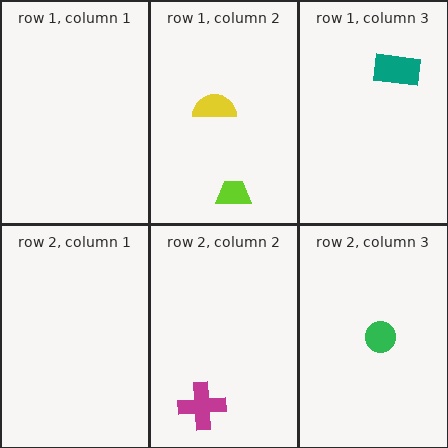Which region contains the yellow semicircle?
The row 1, column 2 region.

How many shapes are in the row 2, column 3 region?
1.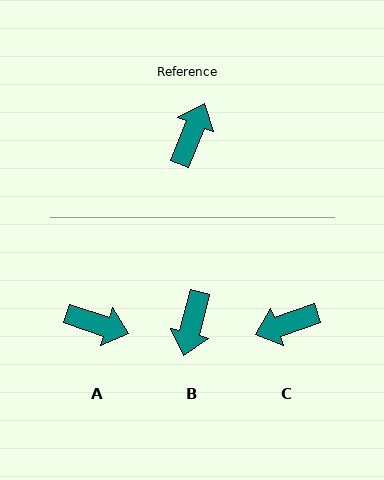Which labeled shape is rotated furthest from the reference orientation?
B, about 173 degrees away.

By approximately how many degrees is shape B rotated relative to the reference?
Approximately 173 degrees clockwise.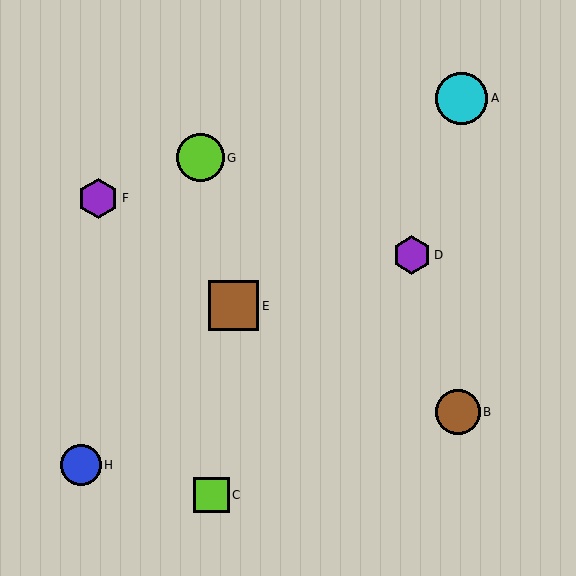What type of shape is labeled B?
Shape B is a brown circle.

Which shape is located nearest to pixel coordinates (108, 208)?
The purple hexagon (labeled F) at (98, 198) is nearest to that location.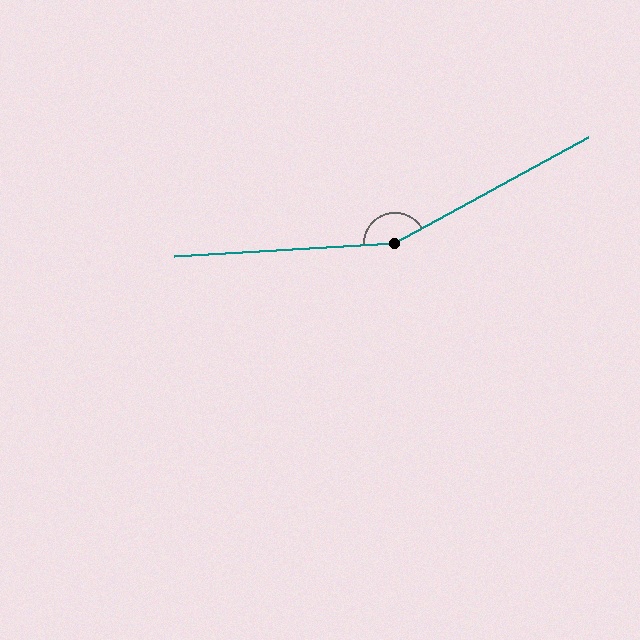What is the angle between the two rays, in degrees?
Approximately 154 degrees.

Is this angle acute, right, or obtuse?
It is obtuse.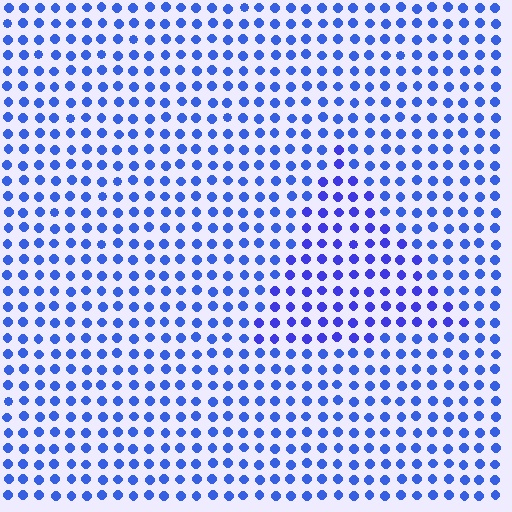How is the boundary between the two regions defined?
The boundary is defined purely by a slight shift in hue (about 17 degrees). Spacing, size, and orientation are identical on both sides.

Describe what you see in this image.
The image is filled with small blue elements in a uniform arrangement. A triangle-shaped region is visible where the elements are tinted to a slightly different hue, forming a subtle color boundary.